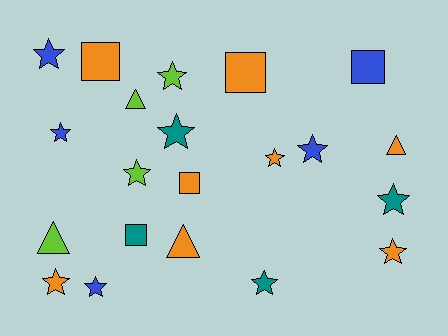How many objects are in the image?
There are 21 objects.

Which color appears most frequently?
Orange, with 8 objects.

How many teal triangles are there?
There are no teal triangles.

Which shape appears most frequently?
Star, with 12 objects.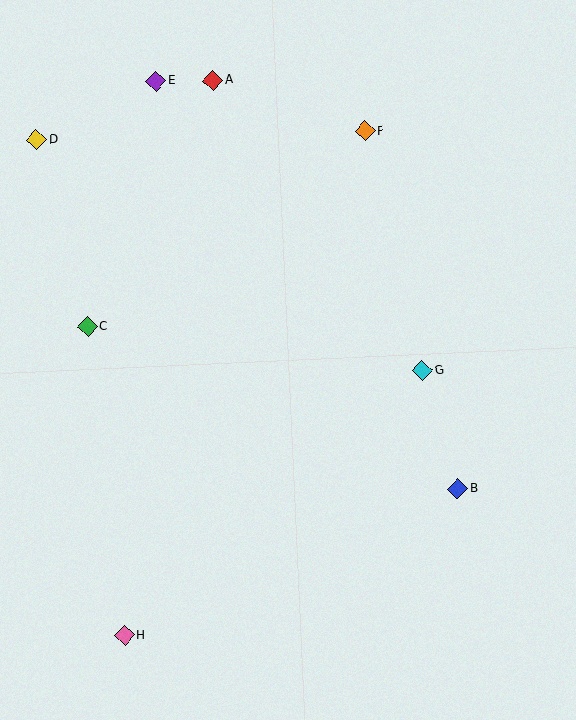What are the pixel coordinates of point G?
Point G is at (422, 371).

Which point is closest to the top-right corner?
Point F is closest to the top-right corner.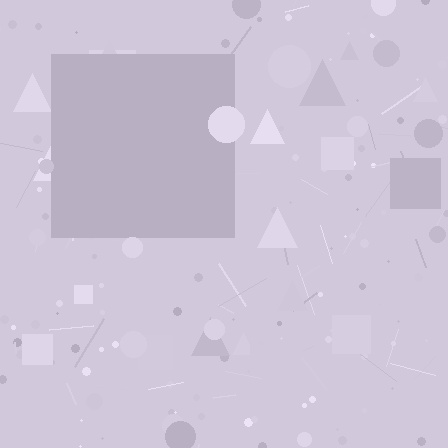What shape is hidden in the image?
A square is hidden in the image.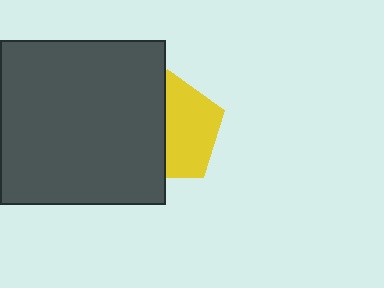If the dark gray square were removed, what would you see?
You would see the complete yellow pentagon.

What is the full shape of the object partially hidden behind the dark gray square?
The partially hidden object is a yellow pentagon.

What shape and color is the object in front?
The object in front is a dark gray square.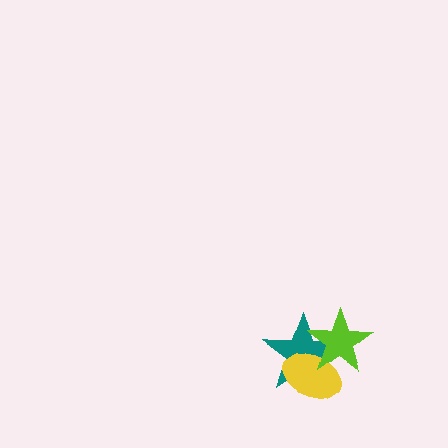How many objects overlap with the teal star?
2 objects overlap with the teal star.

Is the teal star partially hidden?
Yes, it is partially covered by another shape.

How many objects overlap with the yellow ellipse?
2 objects overlap with the yellow ellipse.